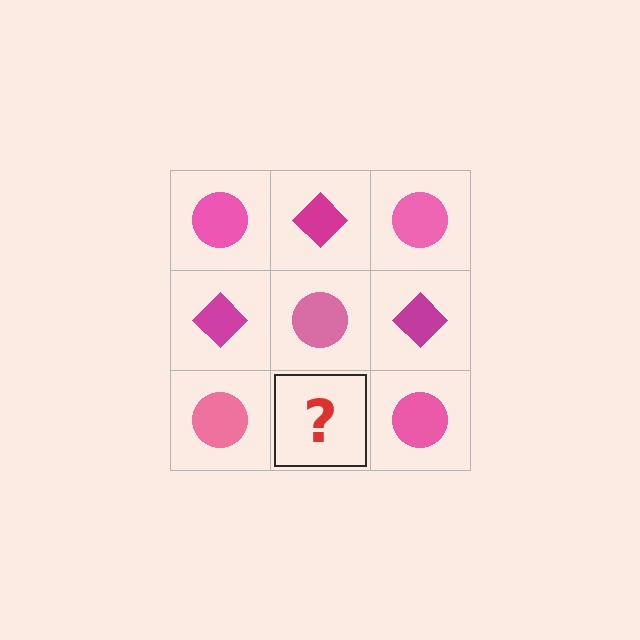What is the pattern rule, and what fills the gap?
The rule is that it alternates pink circle and magenta diamond in a checkerboard pattern. The gap should be filled with a magenta diamond.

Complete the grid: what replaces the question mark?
The question mark should be replaced with a magenta diamond.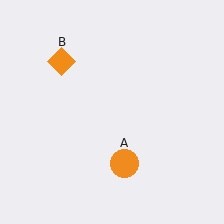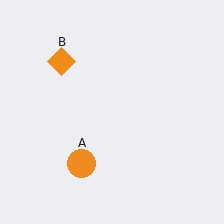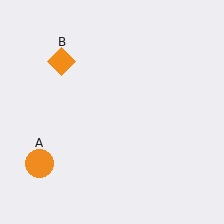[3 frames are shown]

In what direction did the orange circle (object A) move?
The orange circle (object A) moved left.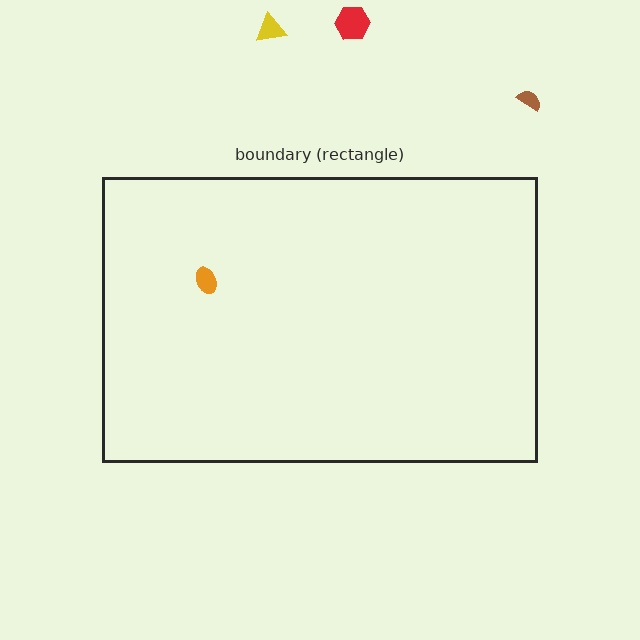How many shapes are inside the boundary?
1 inside, 3 outside.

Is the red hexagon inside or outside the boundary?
Outside.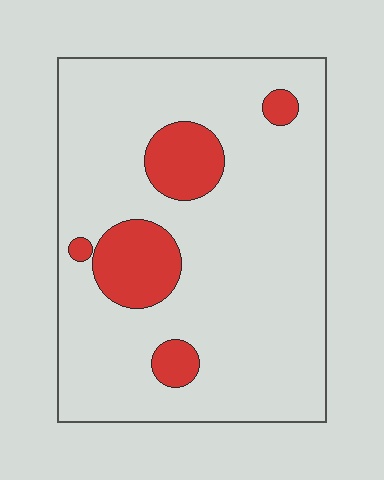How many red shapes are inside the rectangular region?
5.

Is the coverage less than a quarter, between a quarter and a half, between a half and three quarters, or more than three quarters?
Less than a quarter.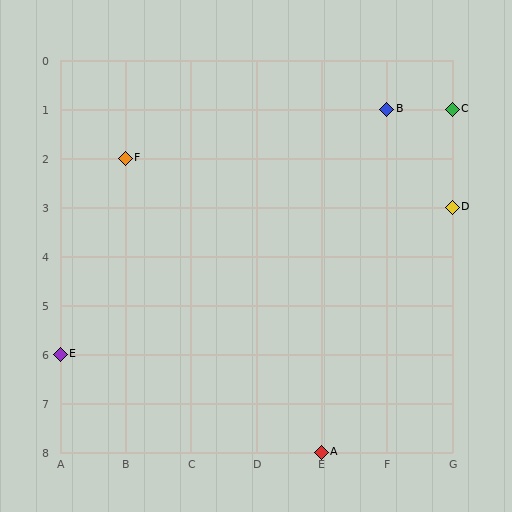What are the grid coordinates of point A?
Point A is at grid coordinates (E, 8).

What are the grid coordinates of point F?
Point F is at grid coordinates (B, 2).